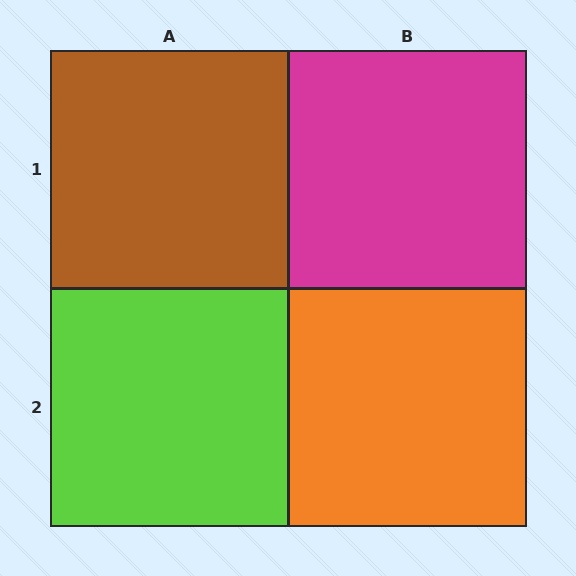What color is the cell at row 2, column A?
Lime.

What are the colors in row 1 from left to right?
Brown, magenta.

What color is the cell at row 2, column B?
Orange.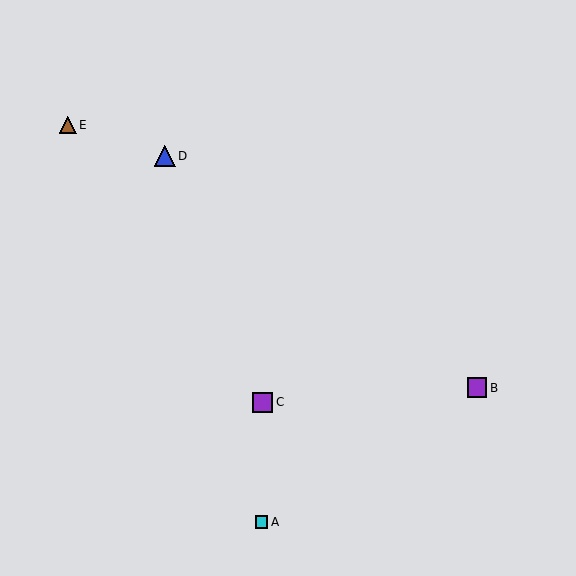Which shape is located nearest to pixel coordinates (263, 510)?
The cyan square (labeled A) at (262, 522) is nearest to that location.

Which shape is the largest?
The blue triangle (labeled D) is the largest.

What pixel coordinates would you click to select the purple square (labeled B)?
Click at (477, 388) to select the purple square B.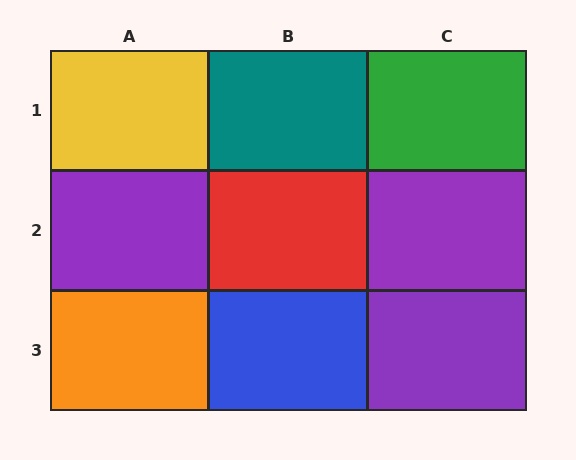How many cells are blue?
1 cell is blue.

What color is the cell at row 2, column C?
Purple.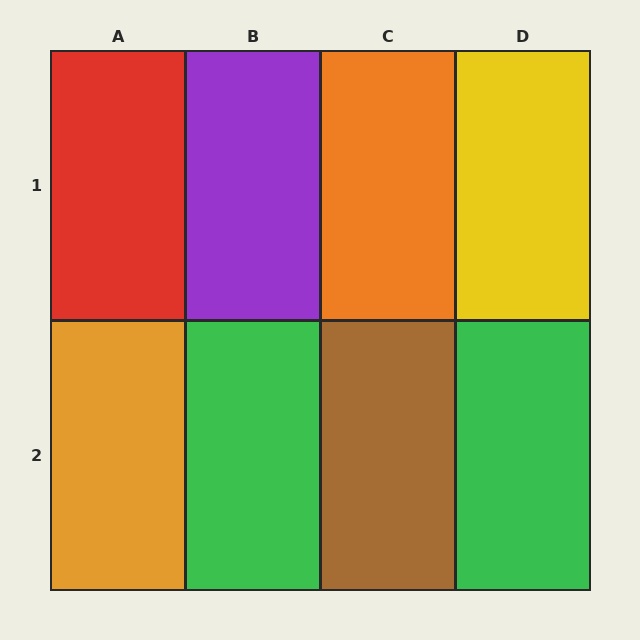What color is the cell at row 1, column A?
Red.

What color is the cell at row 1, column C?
Orange.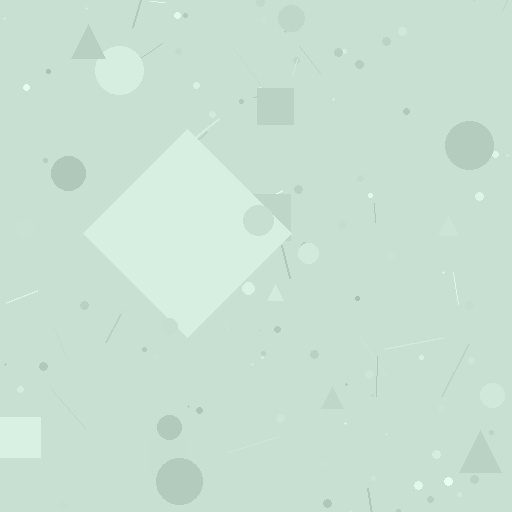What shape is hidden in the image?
A diamond is hidden in the image.